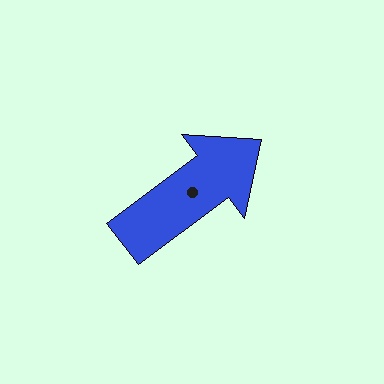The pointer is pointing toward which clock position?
Roughly 2 o'clock.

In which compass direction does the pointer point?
Northeast.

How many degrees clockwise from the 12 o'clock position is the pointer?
Approximately 53 degrees.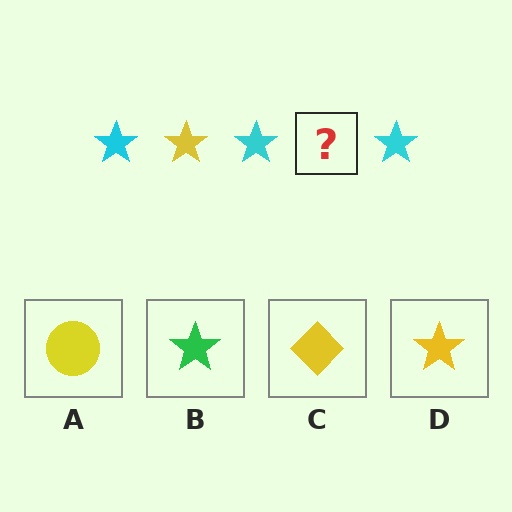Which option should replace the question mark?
Option D.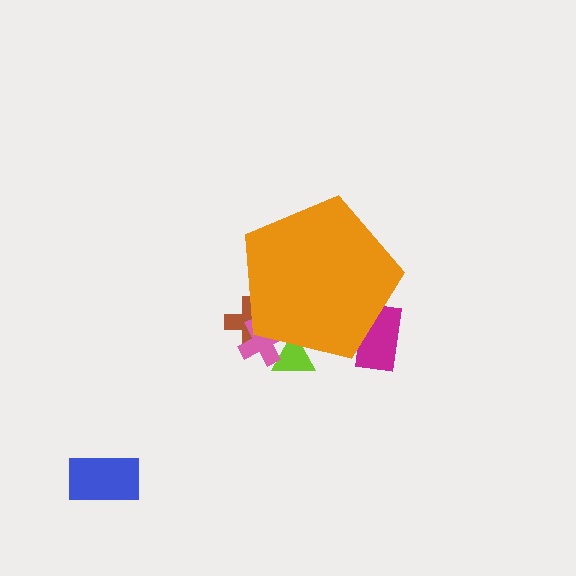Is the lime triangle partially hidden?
Yes, the lime triangle is partially hidden behind the orange pentagon.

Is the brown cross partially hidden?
Yes, the brown cross is partially hidden behind the orange pentagon.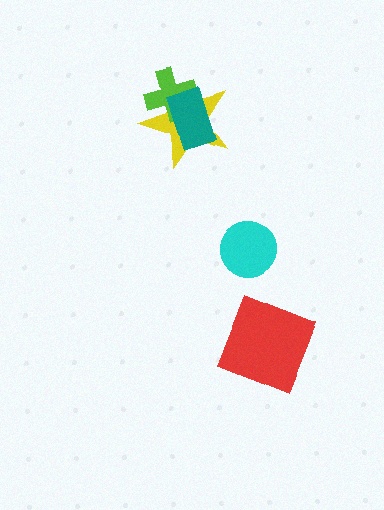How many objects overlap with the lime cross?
2 objects overlap with the lime cross.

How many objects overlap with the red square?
0 objects overlap with the red square.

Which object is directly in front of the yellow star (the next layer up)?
The lime cross is directly in front of the yellow star.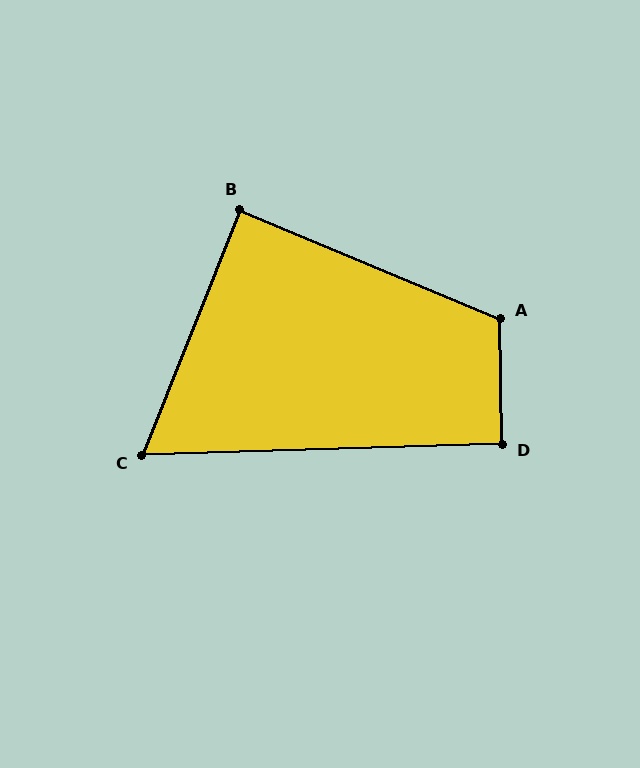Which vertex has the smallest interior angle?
C, at approximately 66 degrees.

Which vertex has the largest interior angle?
A, at approximately 114 degrees.